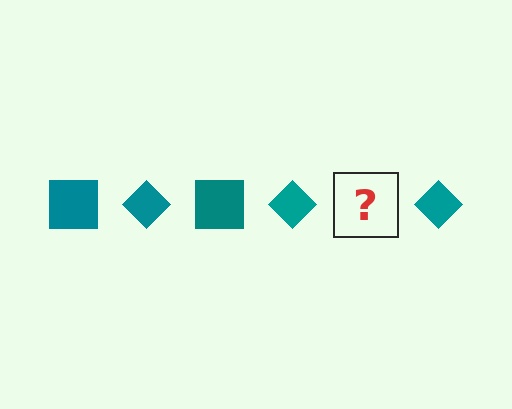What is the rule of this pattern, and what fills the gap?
The rule is that the pattern cycles through square, diamond shapes in teal. The gap should be filled with a teal square.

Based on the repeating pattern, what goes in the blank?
The blank should be a teal square.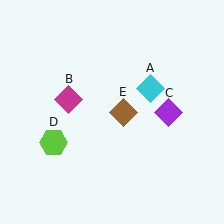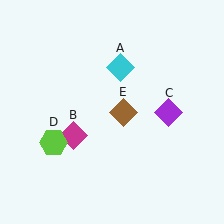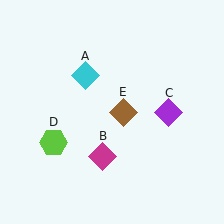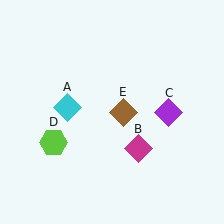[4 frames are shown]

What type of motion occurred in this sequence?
The cyan diamond (object A), magenta diamond (object B) rotated counterclockwise around the center of the scene.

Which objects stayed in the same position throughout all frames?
Purple diamond (object C) and lime hexagon (object D) and brown diamond (object E) remained stationary.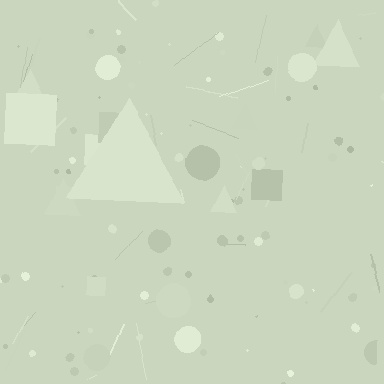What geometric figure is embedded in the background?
A triangle is embedded in the background.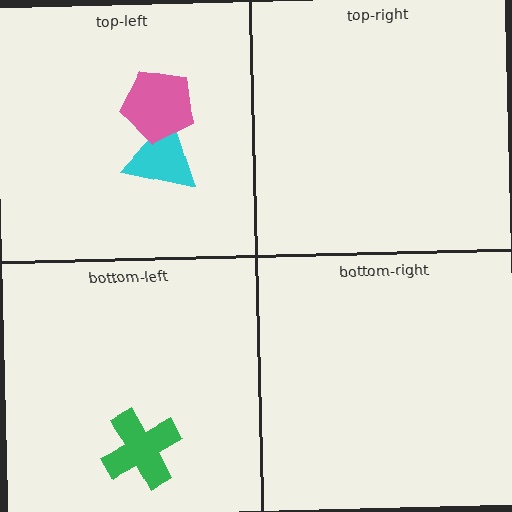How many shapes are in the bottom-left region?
1.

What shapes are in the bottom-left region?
The green cross.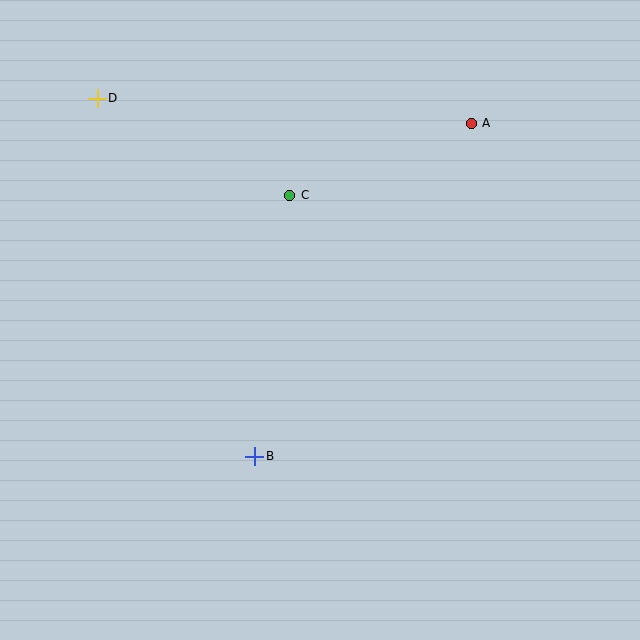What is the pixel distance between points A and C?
The distance between A and C is 195 pixels.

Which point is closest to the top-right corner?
Point A is closest to the top-right corner.